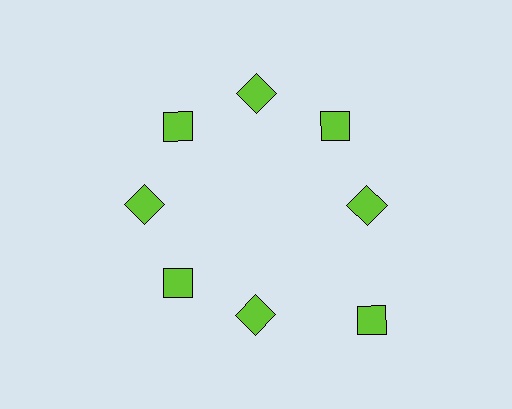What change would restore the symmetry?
The symmetry would be restored by moving it inward, back onto the ring so that all 8 diamonds sit at equal angles and equal distance from the center.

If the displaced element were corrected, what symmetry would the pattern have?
It would have 8-fold rotational symmetry — the pattern would map onto itself every 45 degrees.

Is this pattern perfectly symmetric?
No. The 8 lime diamonds are arranged in a ring, but one element near the 4 o'clock position is pushed outward from the center, breaking the 8-fold rotational symmetry.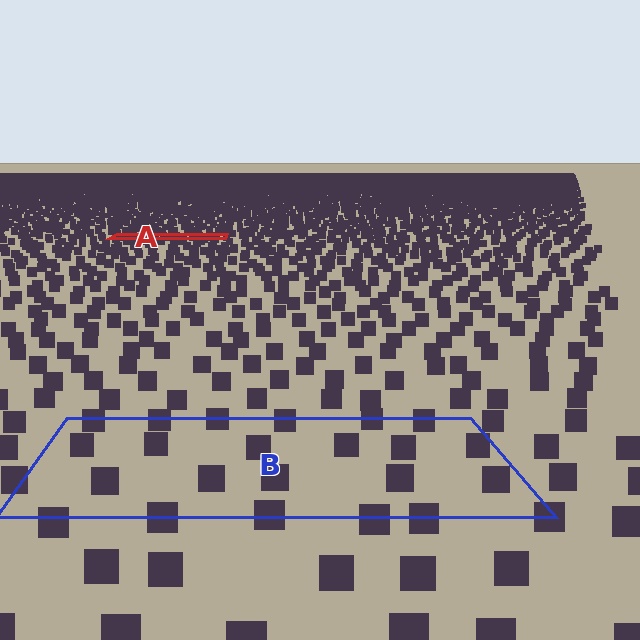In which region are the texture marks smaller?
The texture marks are smaller in region A, because it is farther away.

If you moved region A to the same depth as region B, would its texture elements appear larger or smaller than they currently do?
They would appear larger. At a closer depth, the same texture elements are projected at a bigger on-screen size.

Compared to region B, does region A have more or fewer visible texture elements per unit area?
Region A has more texture elements per unit area — they are packed more densely because it is farther away.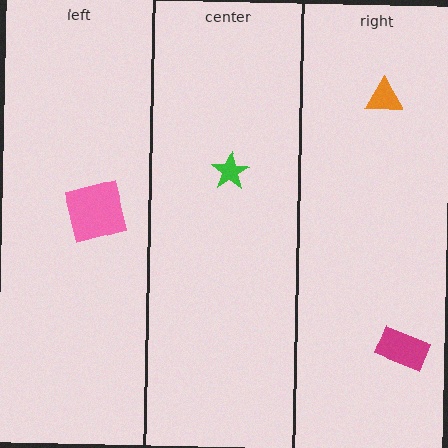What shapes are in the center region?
The green star.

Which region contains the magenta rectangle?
The right region.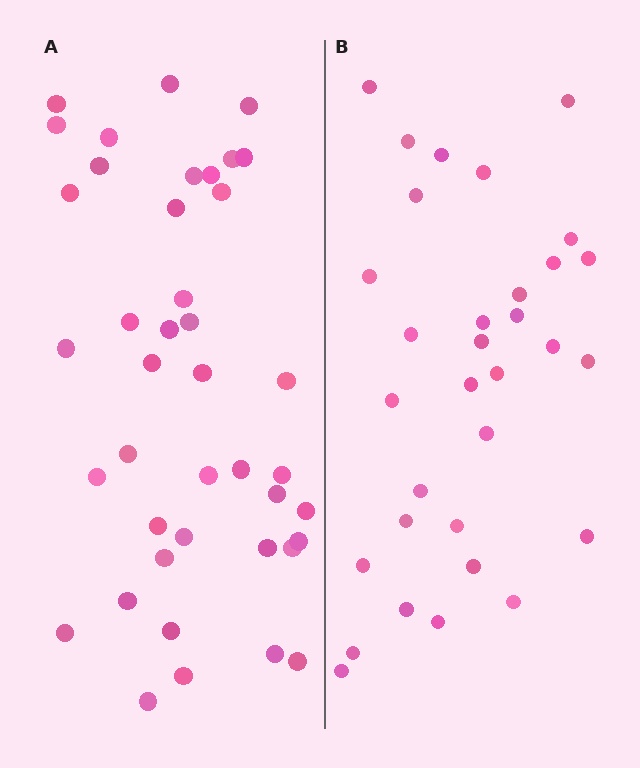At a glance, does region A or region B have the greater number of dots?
Region A (the left region) has more dots.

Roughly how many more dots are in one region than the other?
Region A has roughly 8 or so more dots than region B.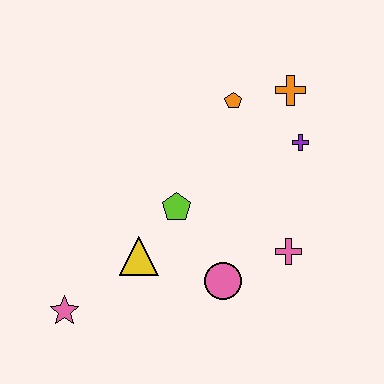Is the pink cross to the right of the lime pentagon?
Yes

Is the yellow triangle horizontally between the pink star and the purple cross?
Yes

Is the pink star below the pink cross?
Yes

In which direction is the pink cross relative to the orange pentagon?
The pink cross is below the orange pentagon.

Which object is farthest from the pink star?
The orange cross is farthest from the pink star.